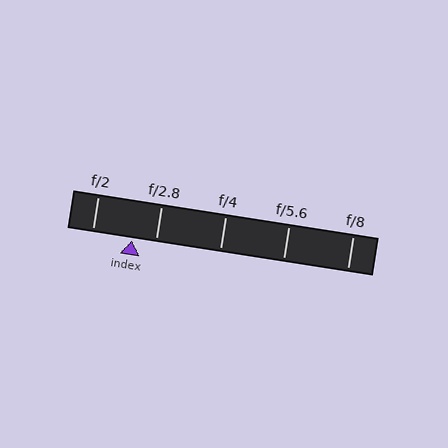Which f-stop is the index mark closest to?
The index mark is closest to f/2.8.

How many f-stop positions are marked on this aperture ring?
There are 5 f-stop positions marked.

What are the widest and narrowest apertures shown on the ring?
The widest aperture shown is f/2 and the narrowest is f/8.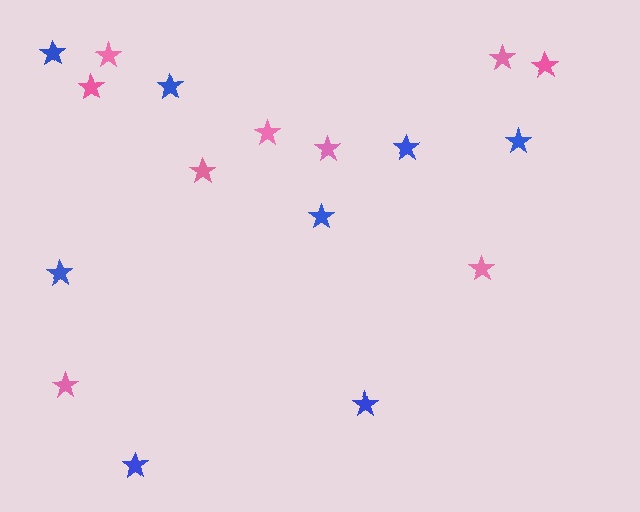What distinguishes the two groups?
There are 2 groups: one group of pink stars (9) and one group of blue stars (8).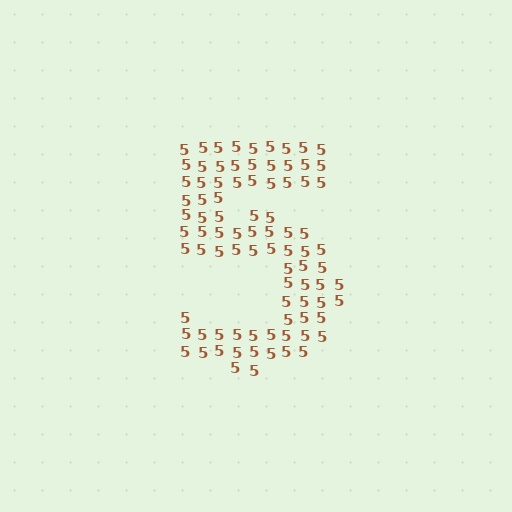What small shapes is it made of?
It is made of small digit 5's.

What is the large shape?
The large shape is the digit 5.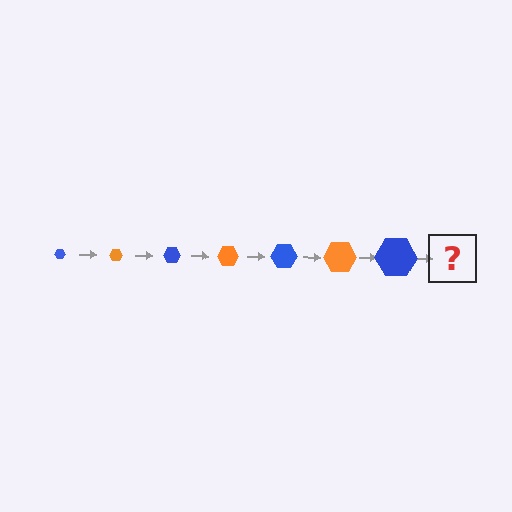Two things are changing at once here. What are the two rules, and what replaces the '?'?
The two rules are that the hexagon grows larger each step and the color cycles through blue and orange. The '?' should be an orange hexagon, larger than the previous one.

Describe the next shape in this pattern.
It should be an orange hexagon, larger than the previous one.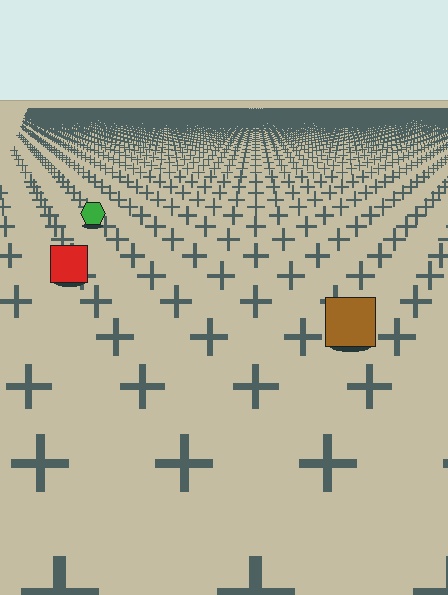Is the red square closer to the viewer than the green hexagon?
Yes. The red square is closer — you can tell from the texture gradient: the ground texture is coarser near it.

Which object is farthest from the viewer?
The green hexagon is farthest from the viewer. It appears smaller and the ground texture around it is denser.